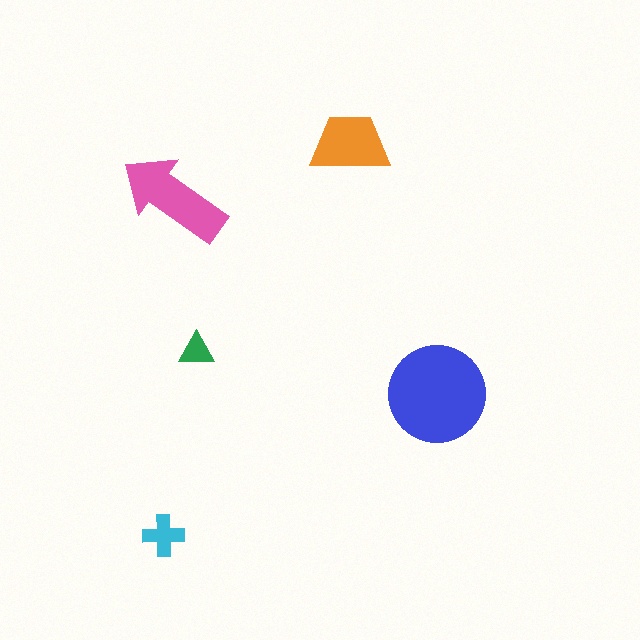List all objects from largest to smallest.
The blue circle, the pink arrow, the orange trapezoid, the cyan cross, the green triangle.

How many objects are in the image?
There are 5 objects in the image.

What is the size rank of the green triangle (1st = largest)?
5th.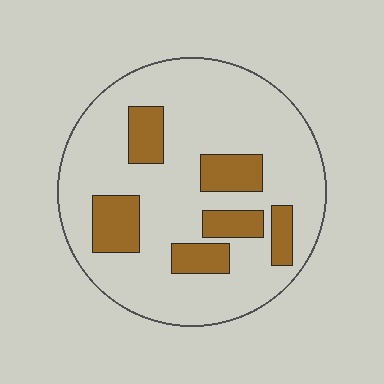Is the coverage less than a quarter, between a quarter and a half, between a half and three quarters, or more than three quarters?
Less than a quarter.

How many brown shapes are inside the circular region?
6.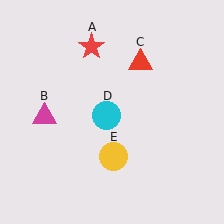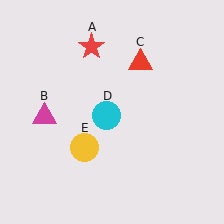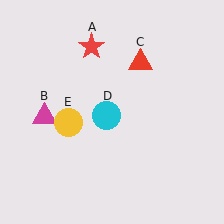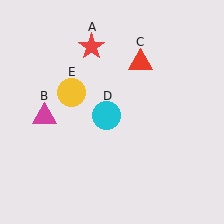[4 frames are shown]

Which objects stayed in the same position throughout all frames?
Red star (object A) and magenta triangle (object B) and red triangle (object C) and cyan circle (object D) remained stationary.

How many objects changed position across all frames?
1 object changed position: yellow circle (object E).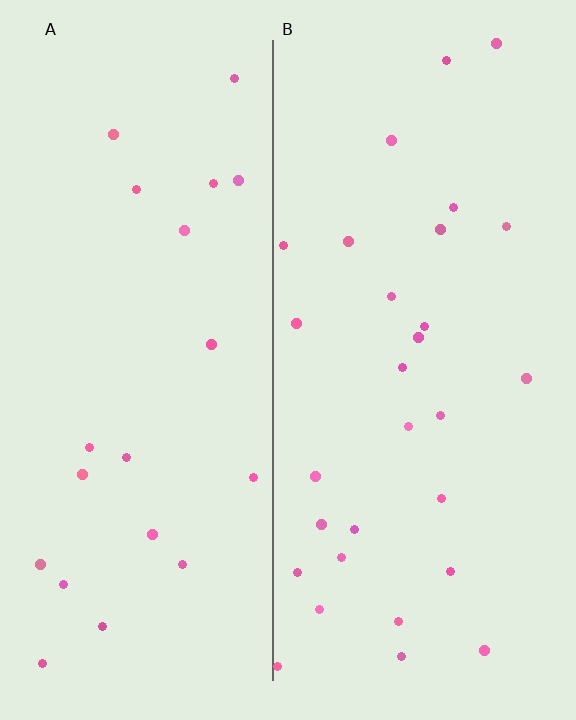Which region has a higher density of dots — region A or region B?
B (the right).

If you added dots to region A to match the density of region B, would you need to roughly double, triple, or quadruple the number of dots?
Approximately double.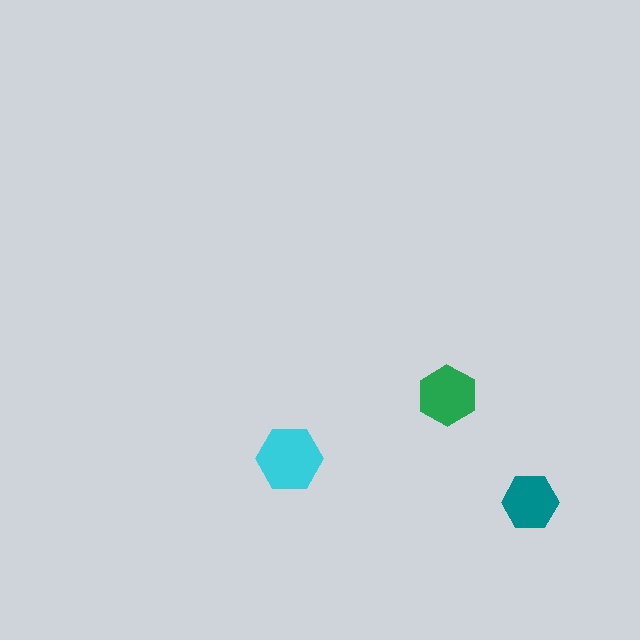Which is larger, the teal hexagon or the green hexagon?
The green one.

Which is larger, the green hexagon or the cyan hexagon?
The cyan one.